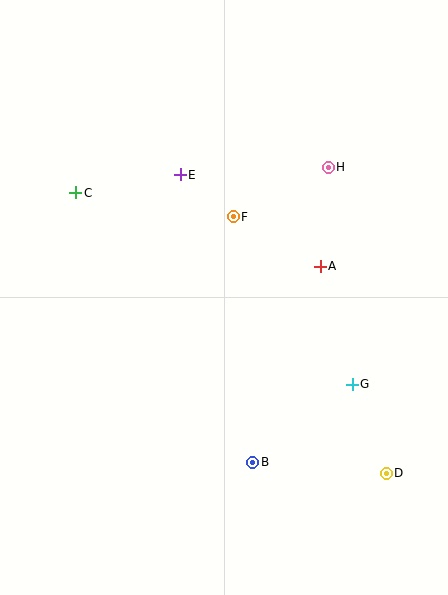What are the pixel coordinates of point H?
Point H is at (328, 167).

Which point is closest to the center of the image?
Point F at (233, 217) is closest to the center.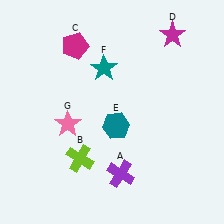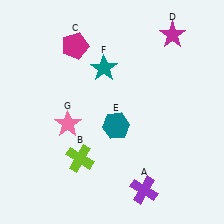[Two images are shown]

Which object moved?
The purple cross (A) moved right.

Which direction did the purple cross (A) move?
The purple cross (A) moved right.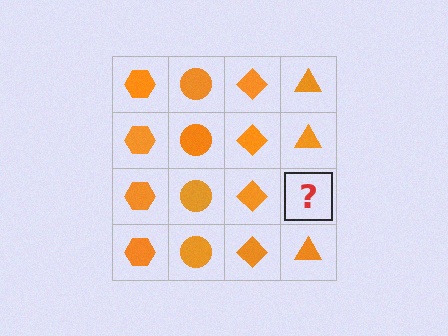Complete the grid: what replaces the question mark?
The question mark should be replaced with an orange triangle.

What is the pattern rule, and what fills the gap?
The rule is that each column has a consistent shape. The gap should be filled with an orange triangle.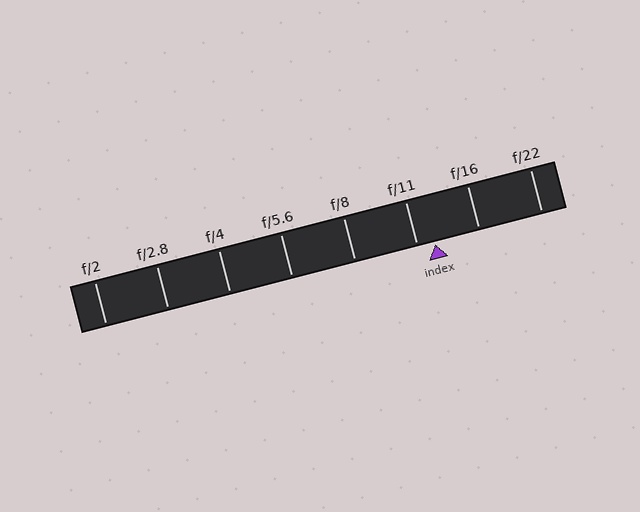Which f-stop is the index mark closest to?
The index mark is closest to f/11.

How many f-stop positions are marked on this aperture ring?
There are 8 f-stop positions marked.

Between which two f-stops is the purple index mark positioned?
The index mark is between f/11 and f/16.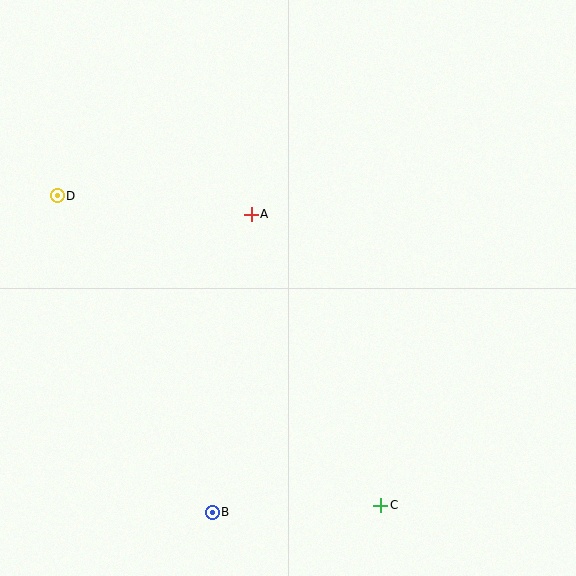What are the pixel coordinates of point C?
Point C is at (381, 505).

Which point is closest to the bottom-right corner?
Point C is closest to the bottom-right corner.